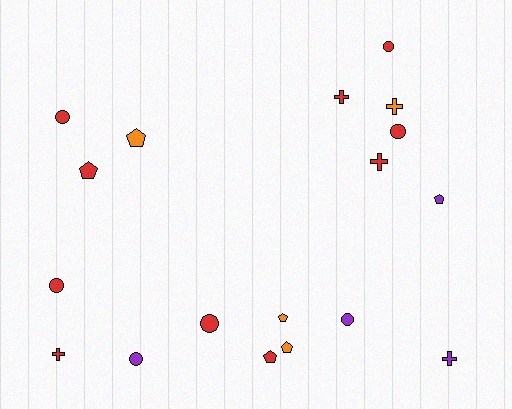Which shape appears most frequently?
Circle, with 7 objects.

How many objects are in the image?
There are 18 objects.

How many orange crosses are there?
There is 1 orange cross.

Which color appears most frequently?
Red, with 10 objects.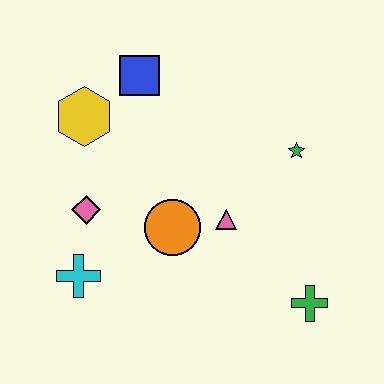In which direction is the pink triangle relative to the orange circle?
The pink triangle is to the right of the orange circle.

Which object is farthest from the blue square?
The green cross is farthest from the blue square.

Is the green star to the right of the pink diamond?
Yes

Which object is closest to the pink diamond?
The cyan cross is closest to the pink diamond.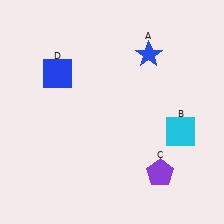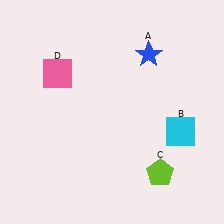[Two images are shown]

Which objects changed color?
C changed from purple to lime. D changed from blue to pink.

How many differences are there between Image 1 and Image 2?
There are 2 differences between the two images.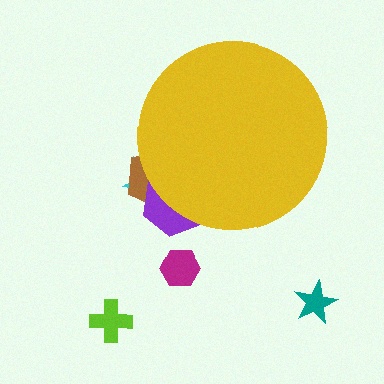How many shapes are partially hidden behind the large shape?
3 shapes are partially hidden.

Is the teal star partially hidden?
No, the teal star is fully visible.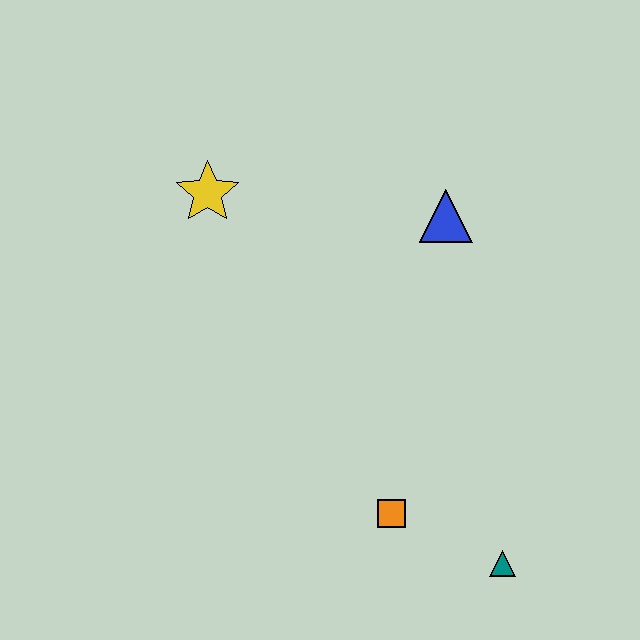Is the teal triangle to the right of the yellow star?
Yes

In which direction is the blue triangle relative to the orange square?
The blue triangle is above the orange square.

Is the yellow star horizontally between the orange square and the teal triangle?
No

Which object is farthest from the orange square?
The yellow star is farthest from the orange square.